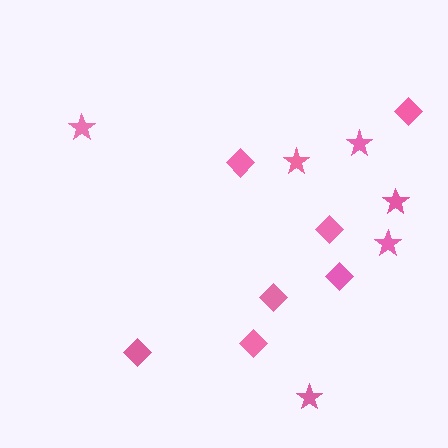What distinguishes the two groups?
There are 2 groups: one group of diamonds (7) and one group of stars (6).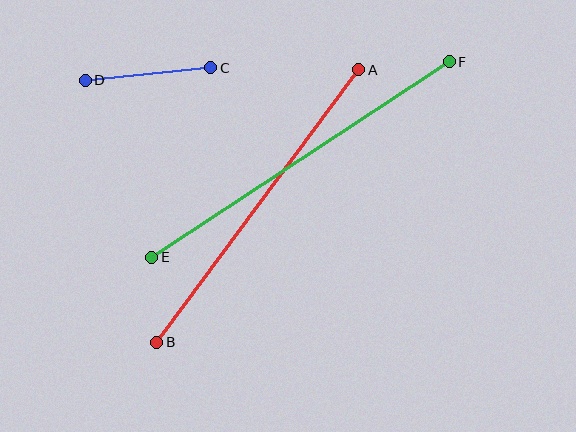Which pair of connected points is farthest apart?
Points E and F are farthest apart.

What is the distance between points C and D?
The distance is approximately 126 pixels.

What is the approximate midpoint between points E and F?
The midpoint is at approximately (300, 159) pixels.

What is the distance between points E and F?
The distance is approximately 356 pixels.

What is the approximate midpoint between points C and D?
The midpoint is at approximately (148, 74) pixels.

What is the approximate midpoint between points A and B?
The midpoint is at approximately (258, 206) pixels.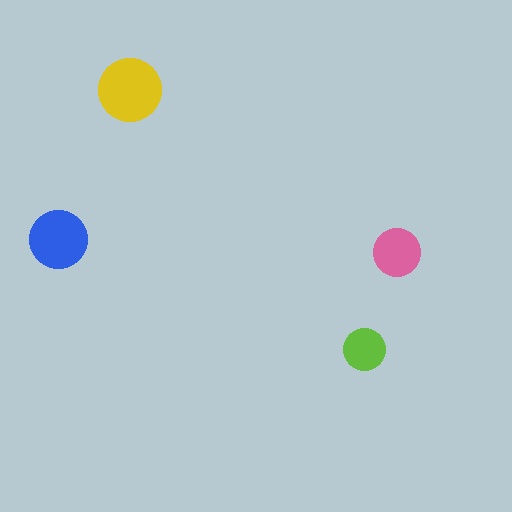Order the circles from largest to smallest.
the yellow one, the blue one, the pink one, the lime one.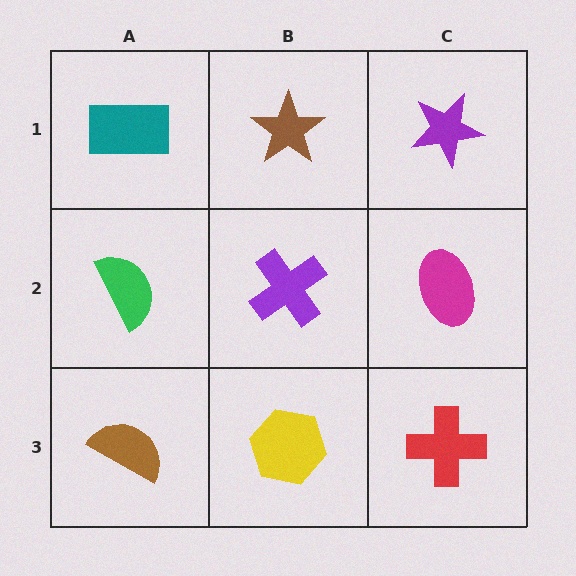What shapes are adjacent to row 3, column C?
A magenta ellipse (row 2, column C), a yellow hexagon (row 3, column B).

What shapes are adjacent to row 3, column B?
A purple cross (row 2, column B), a brown semicircle (row 3, column A), a red cross (row 3, column C).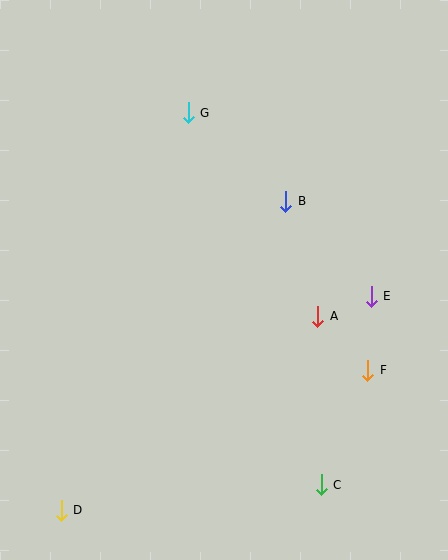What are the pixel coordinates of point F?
Point F is at (368, 370).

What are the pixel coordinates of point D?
Point D is at (61, 510).